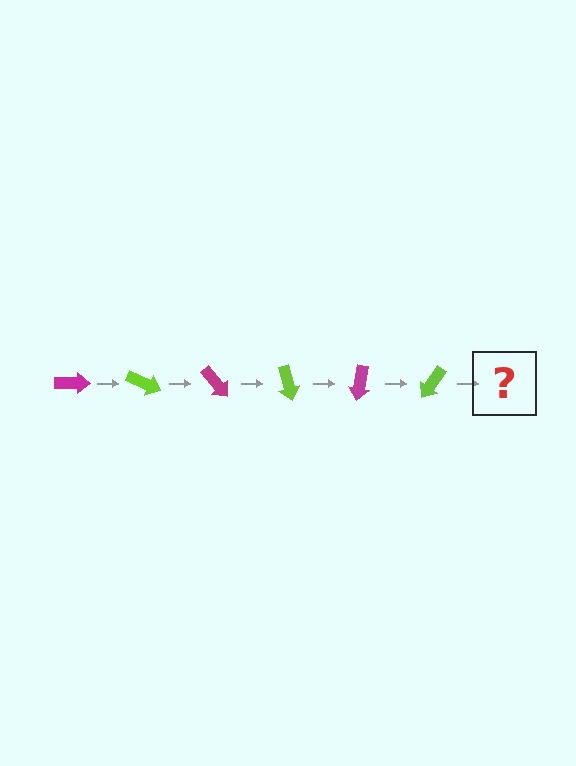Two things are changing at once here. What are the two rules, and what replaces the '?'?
The two rules are that it rotates 25 degrees each step and the color cycles through magenta and lime. The '?' should be a magenta arrow, rotated 150 degrees from the start.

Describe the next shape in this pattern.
It should be a magenta arrow, rotated 150 degrees from the start.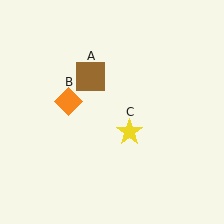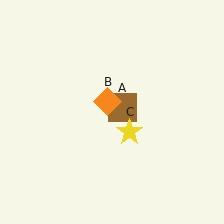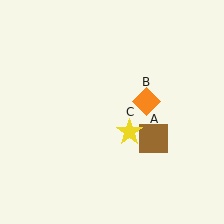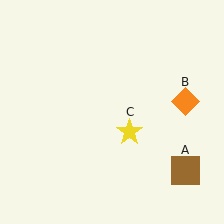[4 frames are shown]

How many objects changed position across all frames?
2 objects changed position: brown square (object A), orange diamond (object B).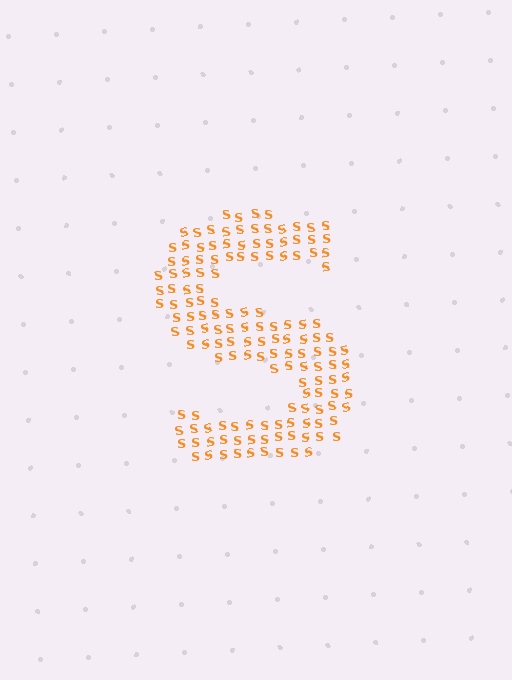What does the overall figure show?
The overall figure shows the letter S.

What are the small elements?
The small elements are letter S's.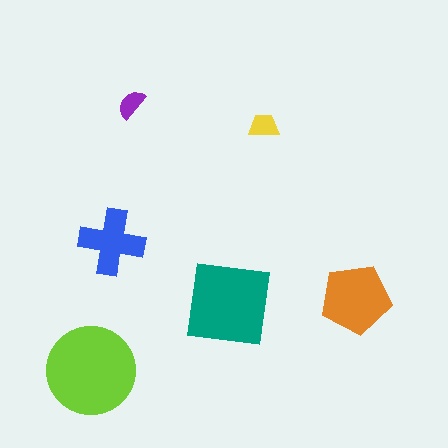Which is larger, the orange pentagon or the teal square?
The teal square.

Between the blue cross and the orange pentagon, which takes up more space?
The orange pentagon.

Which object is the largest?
The lime circle.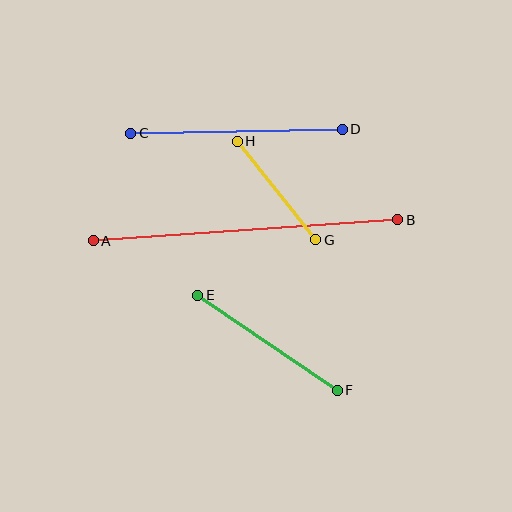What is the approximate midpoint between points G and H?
The midpoint is at approximately (277, 191) pixels.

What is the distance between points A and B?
The distance is approximately 305 pixels.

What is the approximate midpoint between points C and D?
The midpoint is at approximately (236, 131) pixels.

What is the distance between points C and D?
The distance is approximately 211 pixels.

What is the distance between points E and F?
The distance is approximately 168 pixels.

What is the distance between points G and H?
The distance is approximately 126 pixels.